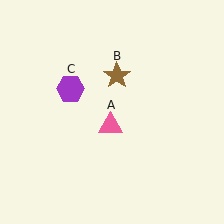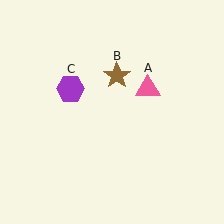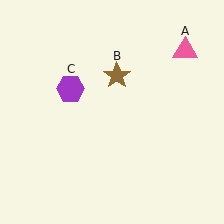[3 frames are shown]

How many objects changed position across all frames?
1 object changed position: pink triangle (object A).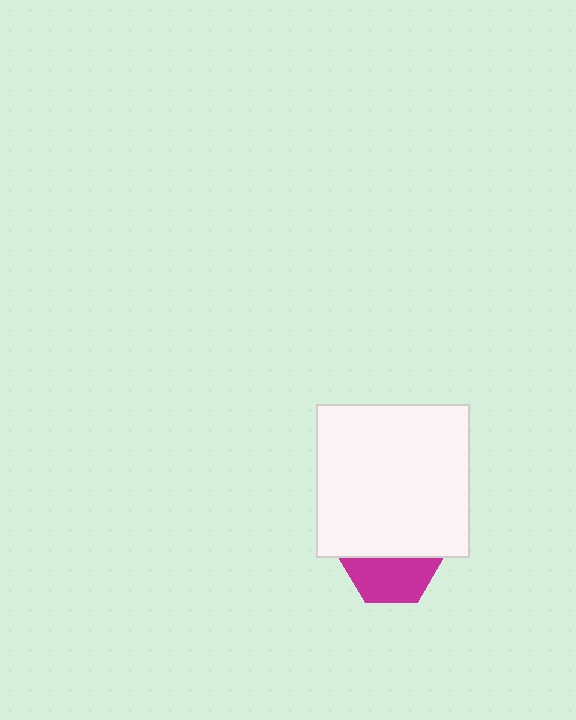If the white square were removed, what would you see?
You would see the complete magenta hexagon.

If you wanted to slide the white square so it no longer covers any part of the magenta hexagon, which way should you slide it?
Slide it up — that is the most direct way to separate the two shapes.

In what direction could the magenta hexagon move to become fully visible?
The magenta hexagon could move down. That would shift it out from behind the white square entirely.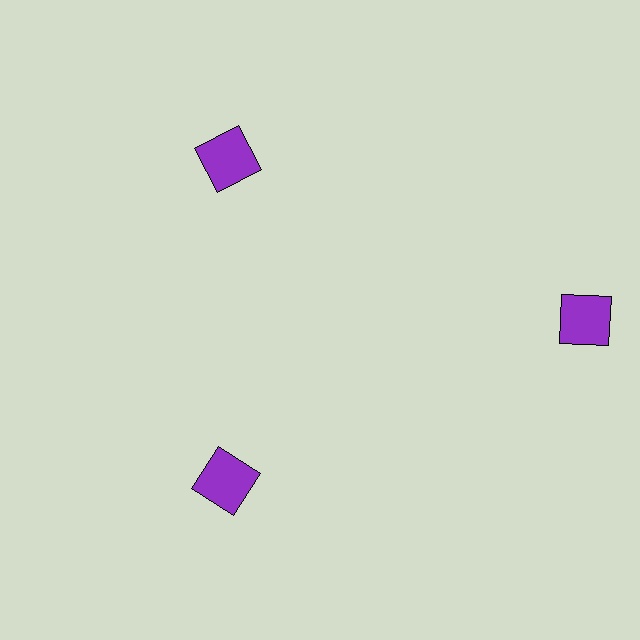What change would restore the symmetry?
The symmetry would be restored by moving it inward, back onto the ring so that all 3 squares sit at equal angles and equal distance from the center.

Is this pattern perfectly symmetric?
No. The 3 purple squares are arranged in a ring, but one element near the 3 o'clock position is pushed outward from the center, breaking the 3-fold rotational symmetry.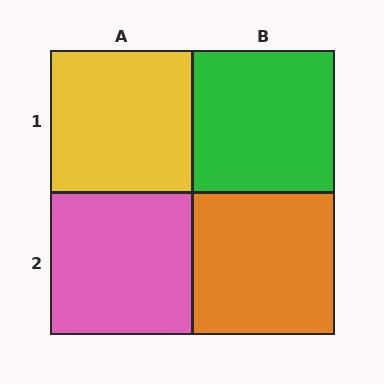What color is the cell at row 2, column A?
Pink.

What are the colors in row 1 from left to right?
Yellow, green.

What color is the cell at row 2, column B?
Orange.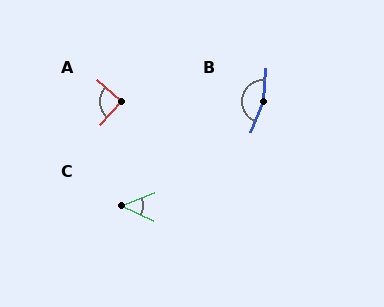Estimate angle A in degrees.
Approximately 90 degrees.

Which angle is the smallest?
C, at approximately 47 degrees.